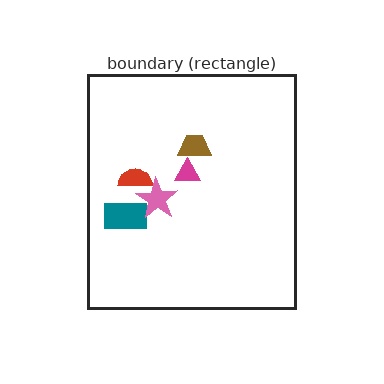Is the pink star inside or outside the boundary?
Inside.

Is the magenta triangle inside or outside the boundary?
Inside.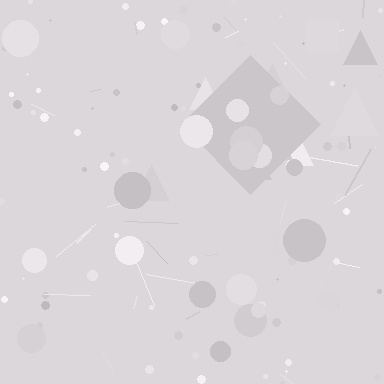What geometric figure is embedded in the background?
A diamond is embedded in the background.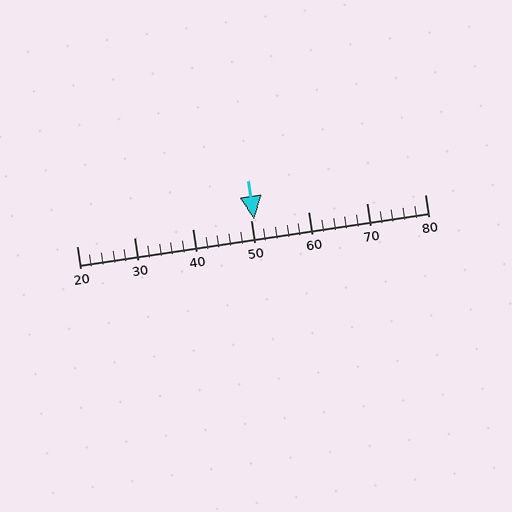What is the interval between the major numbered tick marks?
The major tick marks are spaced 10 units apart.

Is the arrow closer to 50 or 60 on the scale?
The arrow is closer to 50.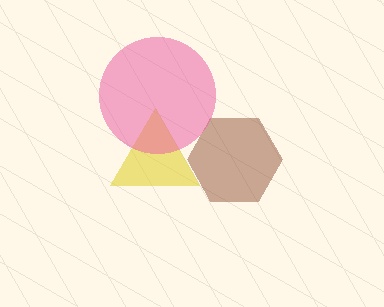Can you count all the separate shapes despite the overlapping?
Yes, there are 3 separate shapes.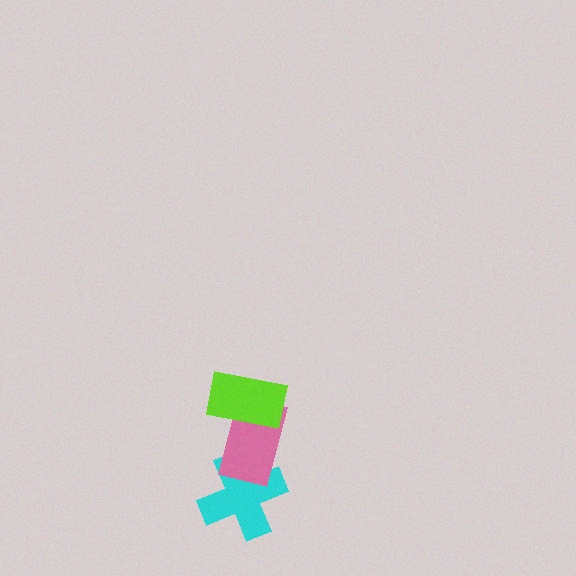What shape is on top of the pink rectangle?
The lime rectangle is on top of the pink rectangle.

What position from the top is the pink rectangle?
The pink rectangle is 2nd from the top.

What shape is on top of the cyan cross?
The pink rectangle is on top of the cyan cross.